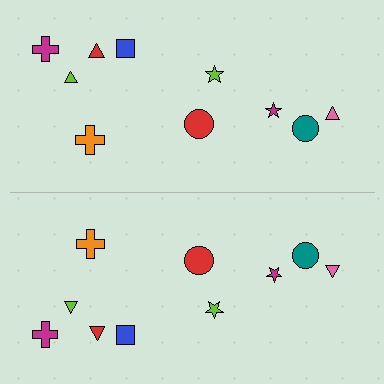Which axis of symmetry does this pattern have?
The pattern has a horizontal axis of symmetry running through the center of the image.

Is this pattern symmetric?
Yes, this pattern has bilateral (reflection) symmetry.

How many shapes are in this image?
There are 20 shapes in this image.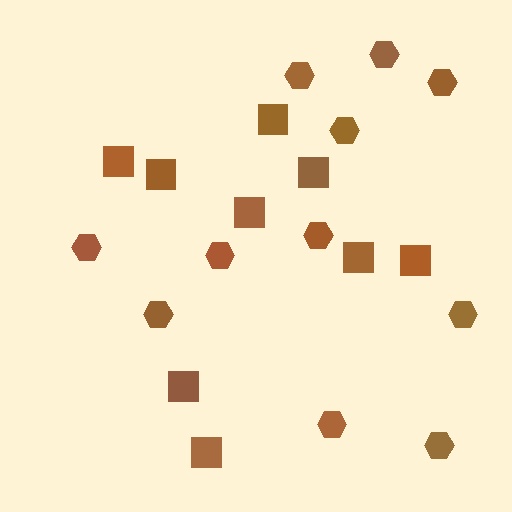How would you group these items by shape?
There are 2 groups: one group of squares (9) and one group of hexagons (11).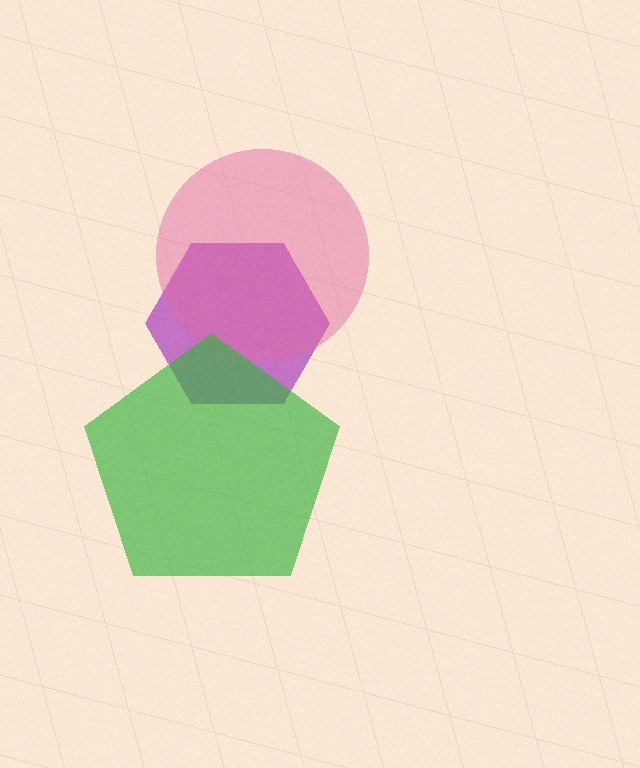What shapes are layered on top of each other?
The layered shapes are: a purple hexagon, a pink circle, a green pentagon.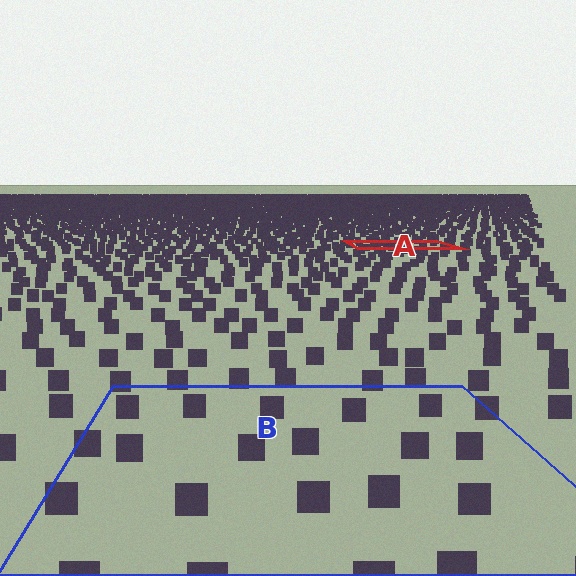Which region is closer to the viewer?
Region B is closer. The texture elements there are larger and more spread out.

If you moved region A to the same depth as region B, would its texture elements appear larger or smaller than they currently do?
They would appear larger. At a closer depth, the same texture elements are projected at a bigger on-screen size.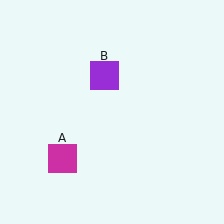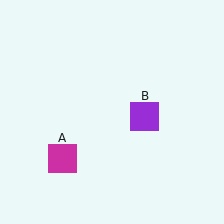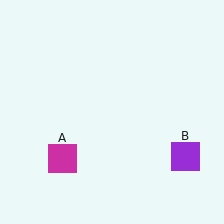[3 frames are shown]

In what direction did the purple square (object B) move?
The purple square (object B) moved down and to the right.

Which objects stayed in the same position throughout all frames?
Magenta square (object A) remained stationary.